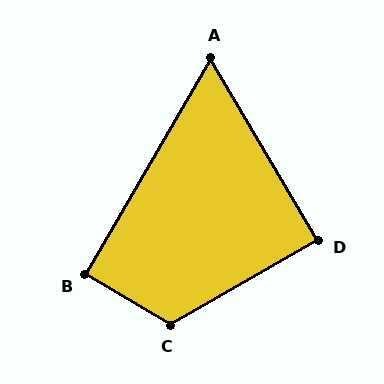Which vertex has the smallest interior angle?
A, at approximately 61 degrees.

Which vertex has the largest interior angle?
C, at approximately 119 degrees.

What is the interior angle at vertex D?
Approximately 89 degrees (approximately right).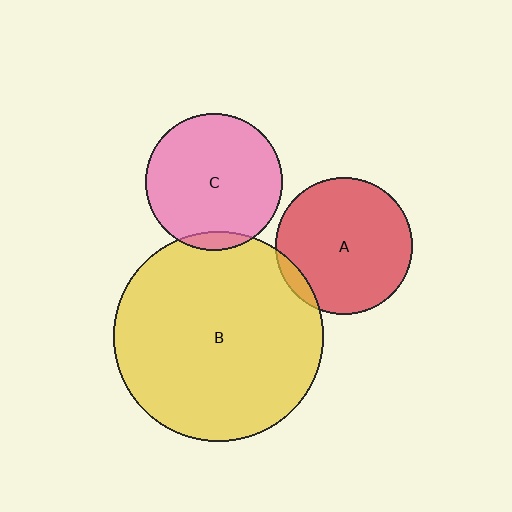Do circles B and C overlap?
Yes.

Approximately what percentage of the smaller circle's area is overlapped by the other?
Approximately 5%.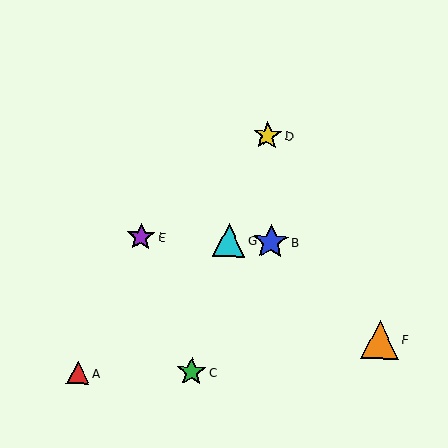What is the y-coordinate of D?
Object D is at y≈135.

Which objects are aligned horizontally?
Objects B, E, G are aligned horizontally.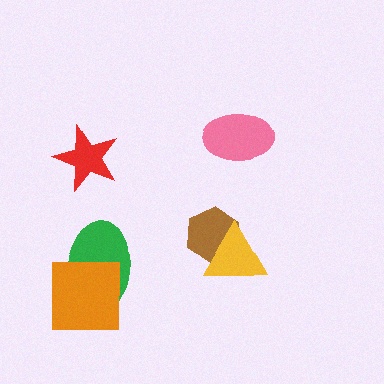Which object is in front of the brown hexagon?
The yellow triangle is in front of the brown hexagon.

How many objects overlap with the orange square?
1 object overlaps with the orange square.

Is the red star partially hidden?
No, no other shape covers it.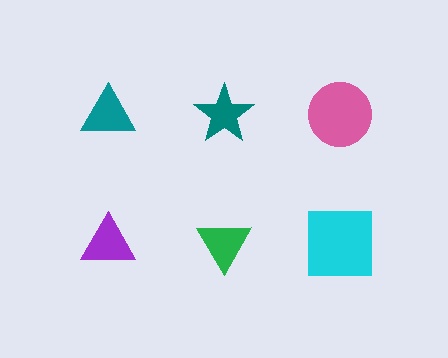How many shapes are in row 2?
3 shapes.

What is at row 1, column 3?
A pink circle.